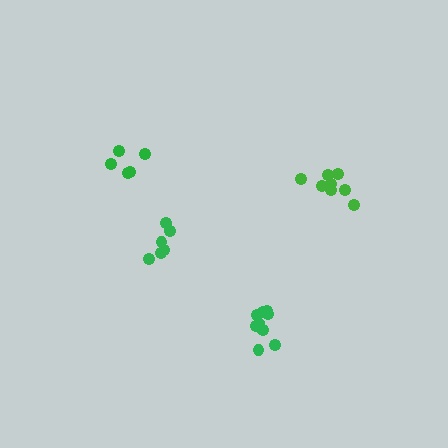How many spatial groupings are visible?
There are 4 spatial groupings.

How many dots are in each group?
Group 1: 5 dots, Group 2: 10 dots, Group 3: 8 dots, Group 4: 6 dots (29 total).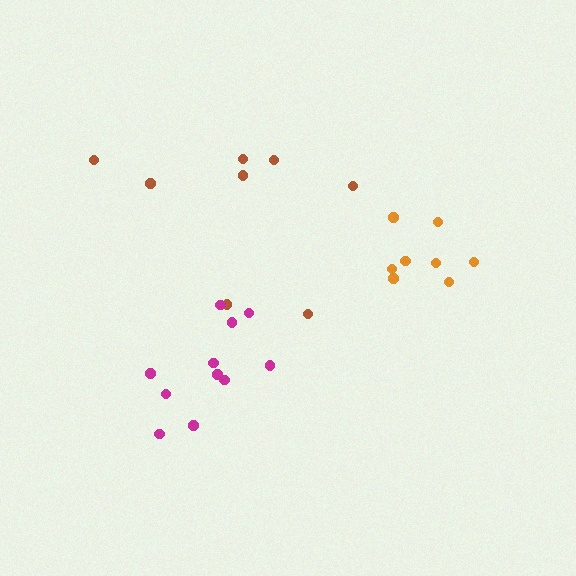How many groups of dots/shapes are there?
There are 3 groups.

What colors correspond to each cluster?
The clusters are colored: brown, magenta, orange.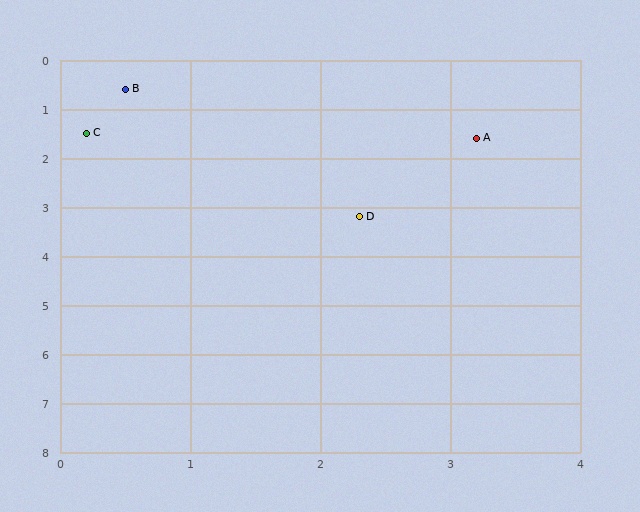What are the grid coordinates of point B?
Point B is at approximately (0.5, 0.6).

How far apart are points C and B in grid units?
Points C and B are about 0.9 grid units apart.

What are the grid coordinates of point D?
Point D is at approximately (2.3, 3.2).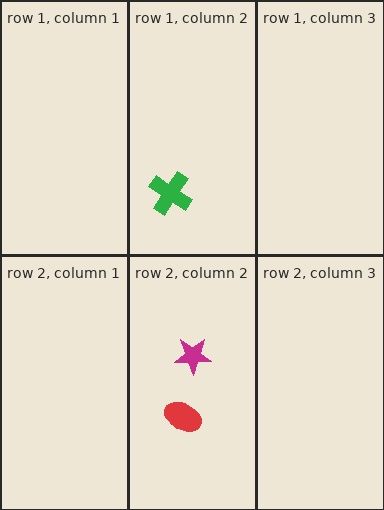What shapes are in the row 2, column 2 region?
The red ellipse, the magenta star.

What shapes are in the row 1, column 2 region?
The green cross.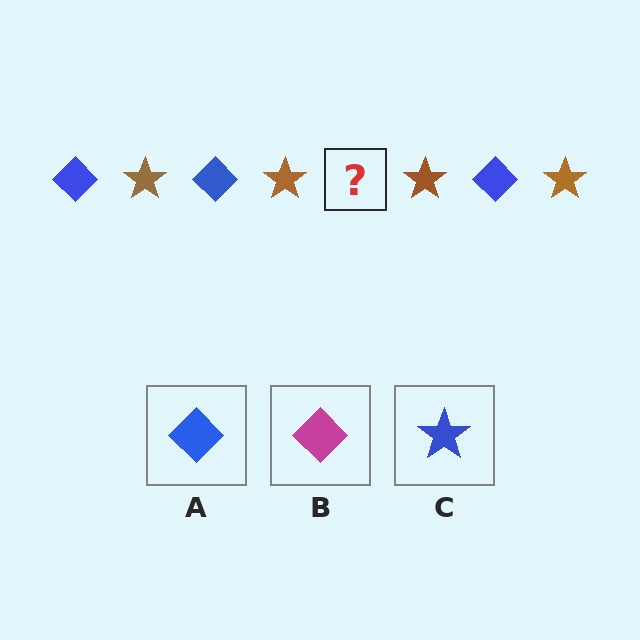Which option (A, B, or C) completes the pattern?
A.